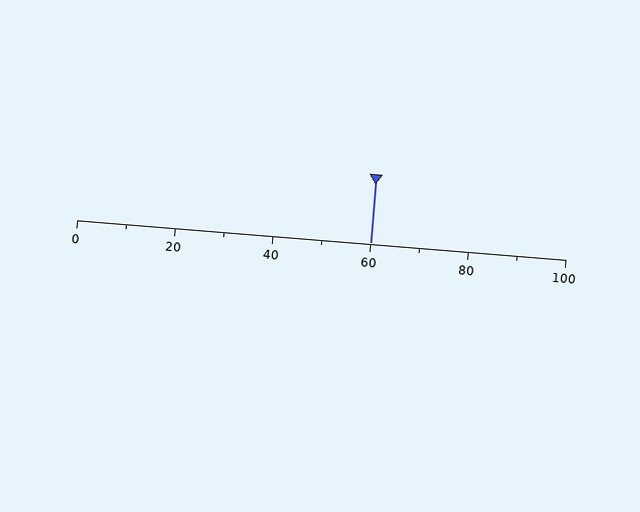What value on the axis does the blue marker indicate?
The marker indicates approximately 60.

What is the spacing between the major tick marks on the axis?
The major ticks are spaced 20 apart.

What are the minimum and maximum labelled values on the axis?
The axis runs from 0 to 100.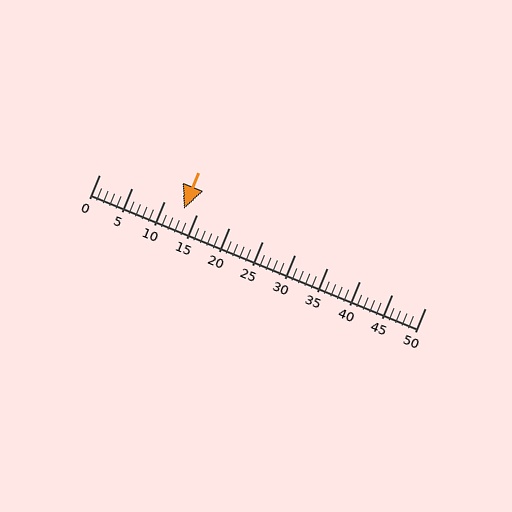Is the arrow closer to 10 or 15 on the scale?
The arrow is closer to 15.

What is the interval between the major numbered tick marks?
The major tick marks are spaced 5 units apart.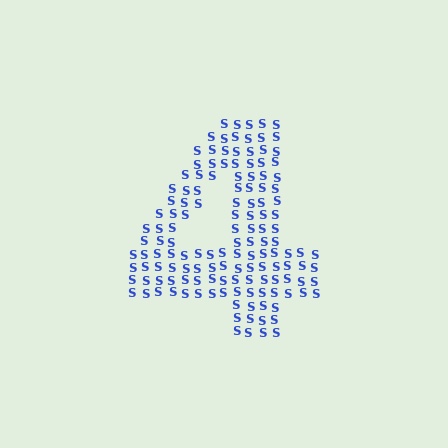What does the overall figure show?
The overall figure shows the digit 4.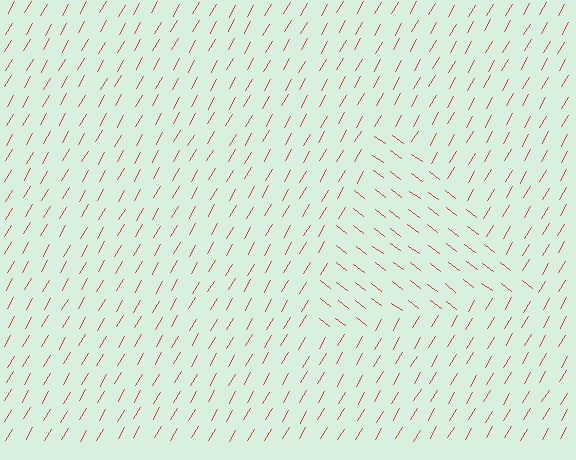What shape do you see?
I see a triangle.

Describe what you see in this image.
The image is filled with small red line segments. A triangle region in the image has lines oriented differently from the surrounding lines, creating a visible texture boundary.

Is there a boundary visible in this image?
Yes, there is a texture boundary formed by a change in line orientation.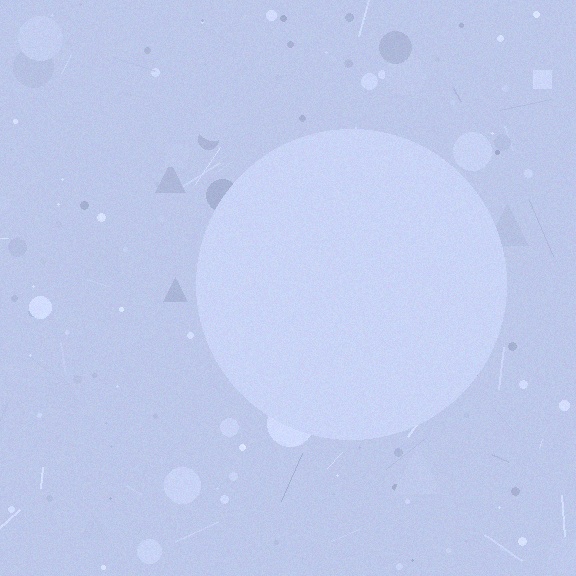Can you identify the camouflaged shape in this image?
The camouflaged shape is a circle.